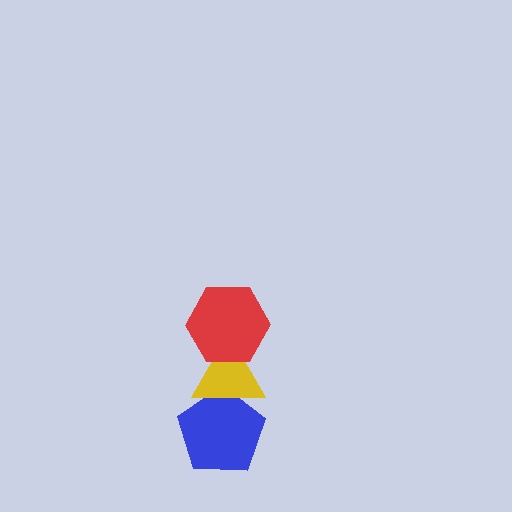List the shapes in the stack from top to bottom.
From top to bottom: the red hexagon, the yellow triangle, the blue pentagon.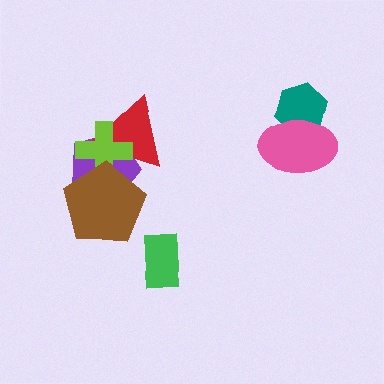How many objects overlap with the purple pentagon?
3 objects overlap with the purple pentagon.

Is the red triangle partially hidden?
Yes, it is partially covered by another shape.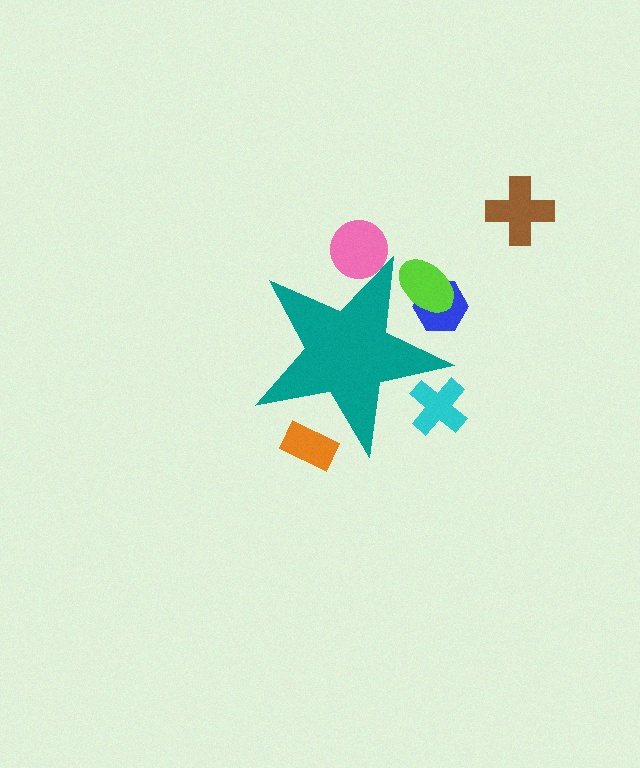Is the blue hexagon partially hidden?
Yes, the blue hexagon is partially hidden behind the teal star.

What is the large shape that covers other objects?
A teal star.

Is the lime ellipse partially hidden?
Yes, the lime ellipse is partially hidden behind the teal star.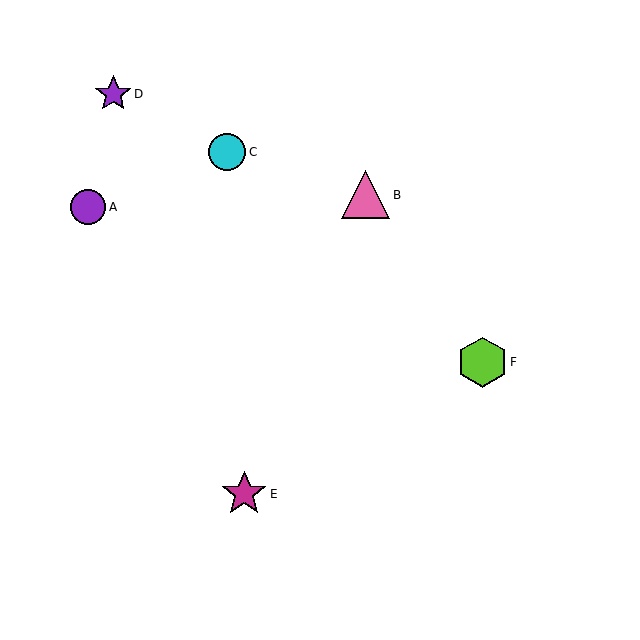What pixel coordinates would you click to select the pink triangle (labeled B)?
Click at (366, 195) to select the pink triangle B.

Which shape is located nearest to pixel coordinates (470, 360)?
The lime hexagon (labeled F) at (483, 362) is nearest to that location.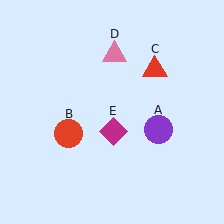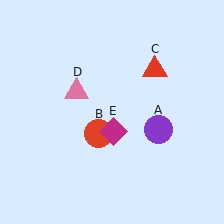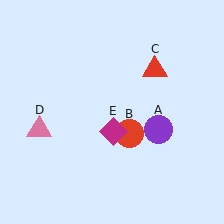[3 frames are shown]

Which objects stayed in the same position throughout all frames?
Purple circle (object A) and red triangle (object C) and magenta diamond (object E) remained stationary.